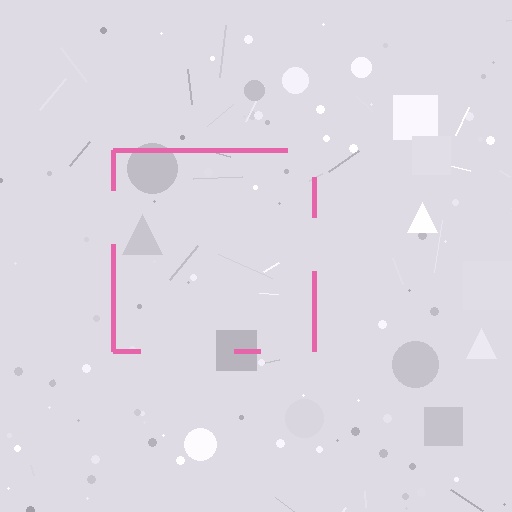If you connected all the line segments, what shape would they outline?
They would outline a square.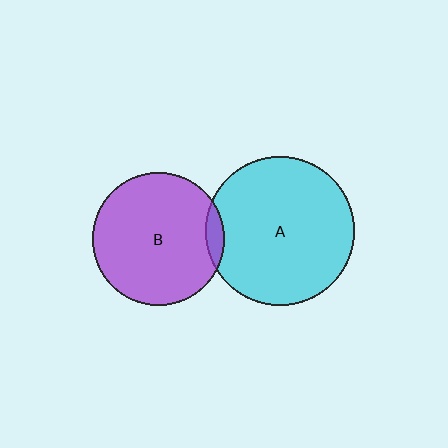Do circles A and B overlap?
Yes.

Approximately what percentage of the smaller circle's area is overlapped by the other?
Approximately 5%.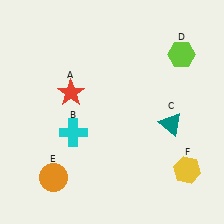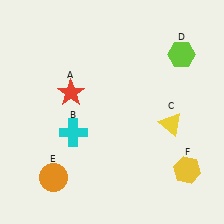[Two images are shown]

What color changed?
The triangle (C) changed from teal in Image 1 to yellow in Image 2.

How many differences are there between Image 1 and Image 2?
There is 1 difference between the two images.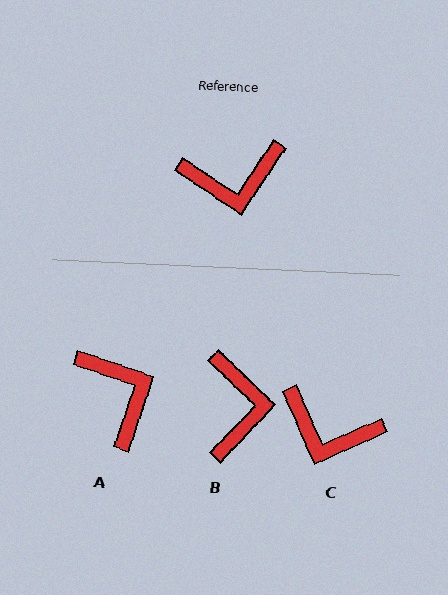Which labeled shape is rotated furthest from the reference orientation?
A, about 105 degrees away.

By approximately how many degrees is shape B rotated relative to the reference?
Approximately 80 degrees counter-clockwise.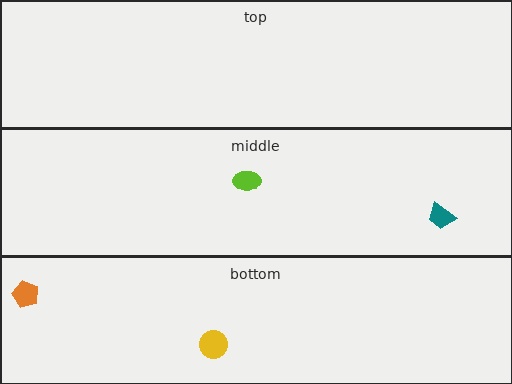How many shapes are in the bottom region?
2.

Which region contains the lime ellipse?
The middle region.